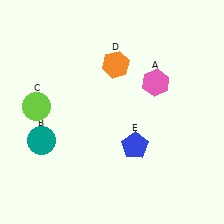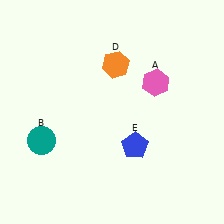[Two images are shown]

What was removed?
The lime circle (C) was removed in Image 2.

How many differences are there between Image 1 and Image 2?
There is 1 difference between the two images.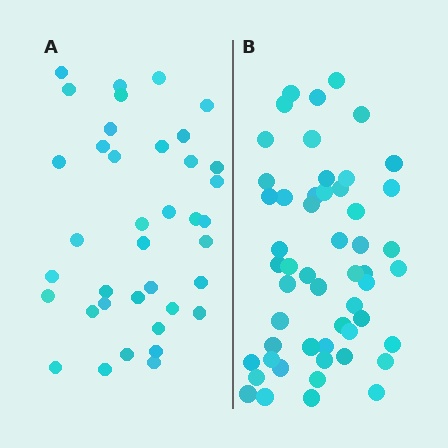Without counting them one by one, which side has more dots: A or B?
Region B (the right region) has more dots.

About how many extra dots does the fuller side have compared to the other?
Region B has approximately 15 more dots than region A.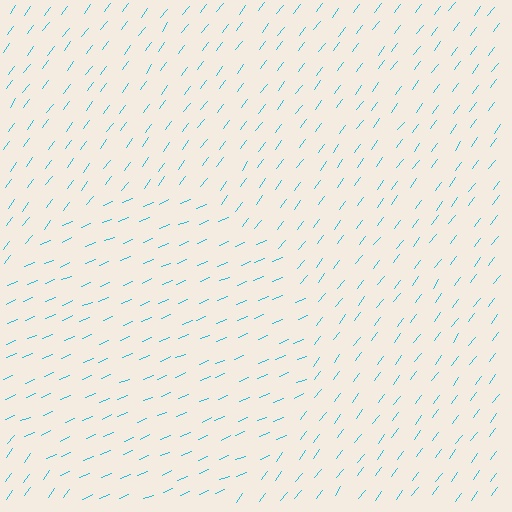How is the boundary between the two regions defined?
The boundary is defined purely by a change in line orientation (approximately 30 degrees difference). All lines are the same color and thickness.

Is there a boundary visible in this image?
Yes, there is a texture boundary formed by a change in line orientation.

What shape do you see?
I see a circle.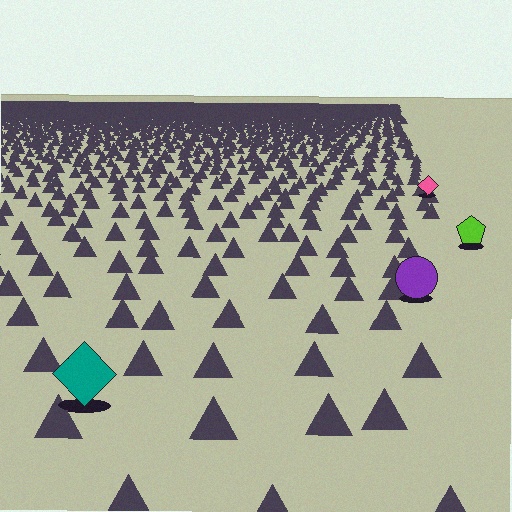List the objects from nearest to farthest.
From nearest to farthest: the teal diamond, the purple circle, the lime pentagon, the pink diamond.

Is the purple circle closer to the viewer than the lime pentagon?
Yes. The purple circle is closer — you can tell from the texture gradient: the ground texture is coarser near it.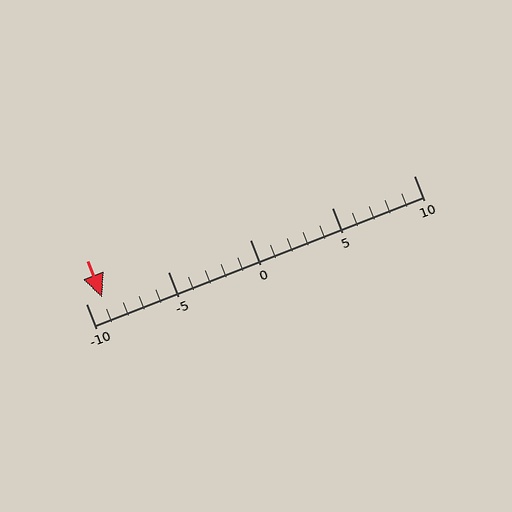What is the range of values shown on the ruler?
The ruler shows values from -10 to 10.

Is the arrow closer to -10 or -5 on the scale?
The arrow is closer to -10.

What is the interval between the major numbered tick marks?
The major tick marks are spaced 5 units apart.